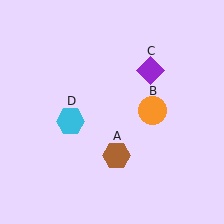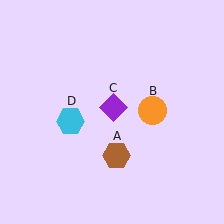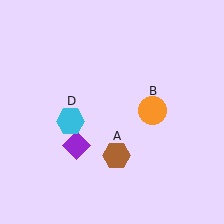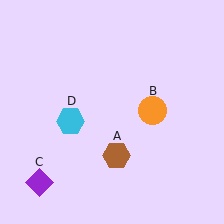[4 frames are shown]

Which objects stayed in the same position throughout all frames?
Brown hexagon (object A) and orange circle (object B) and cyan hexagon (object D) remained stationary.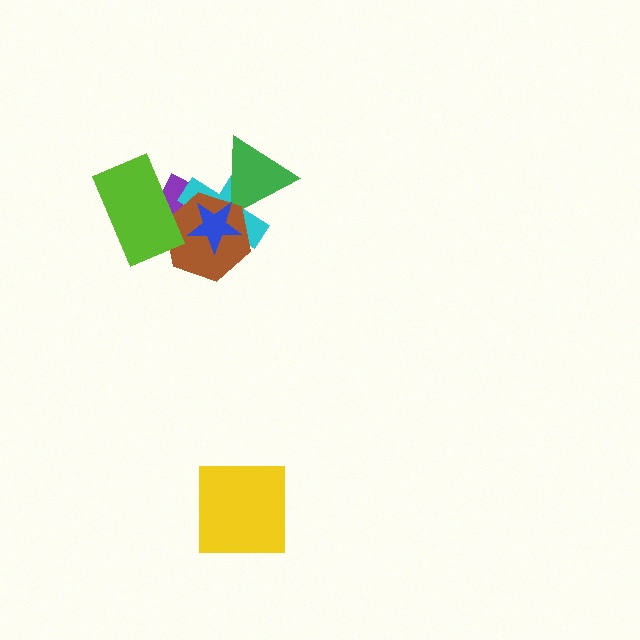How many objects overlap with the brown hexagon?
5 objects overlap with the brown hexagon.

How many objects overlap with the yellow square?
0 objects overlap with the yellow square.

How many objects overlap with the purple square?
4 objects overlap with the purple square.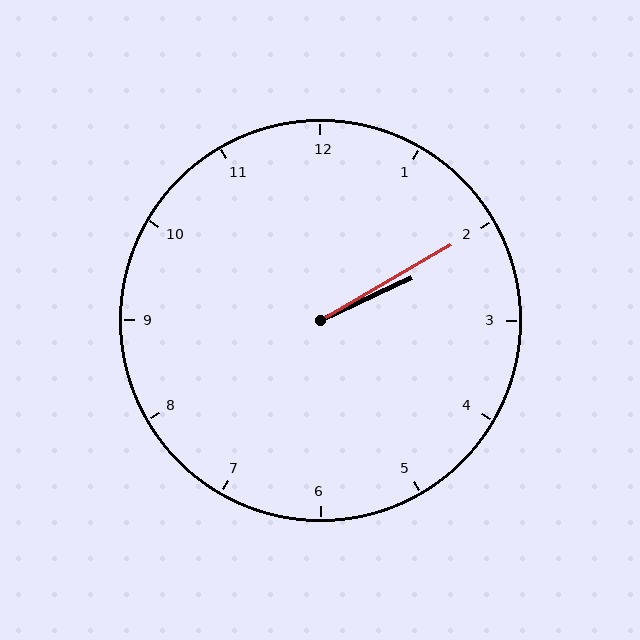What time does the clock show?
2:10.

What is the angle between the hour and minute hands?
Approximately 5 degrees.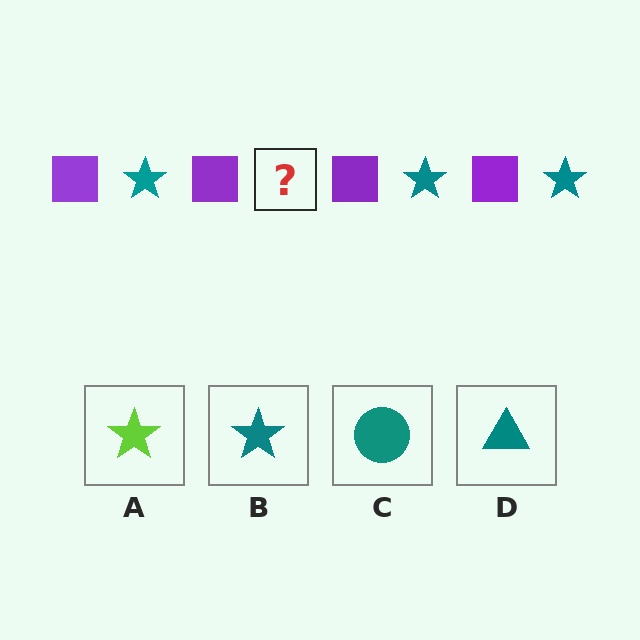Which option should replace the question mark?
Option B.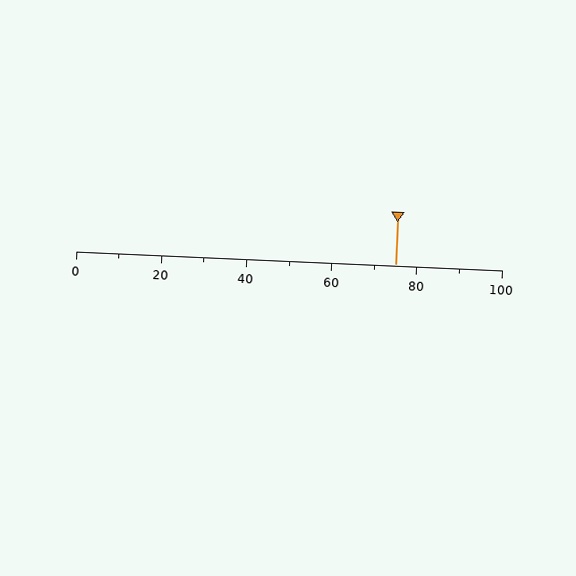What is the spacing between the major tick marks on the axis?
The major ticks are spaced 20 apart.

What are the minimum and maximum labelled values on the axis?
The axis runs from 0 to 100.